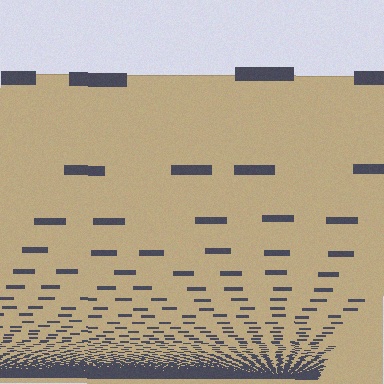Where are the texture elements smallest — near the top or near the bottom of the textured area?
Near the bottom.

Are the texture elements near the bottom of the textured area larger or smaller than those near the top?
Smaller. The gradient is inverted — elements near the bottom are smaller and denser.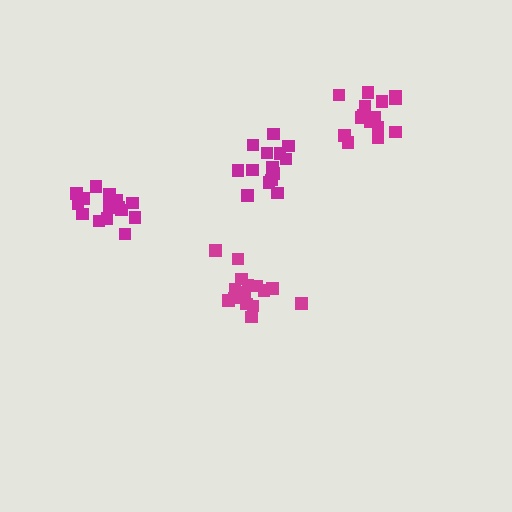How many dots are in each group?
Group 1: 15 dots, Group 2: 15 dots, Group 3: 15 dots, Group 4: 14 dots (59 total).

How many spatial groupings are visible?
There are 4 spatial groupings.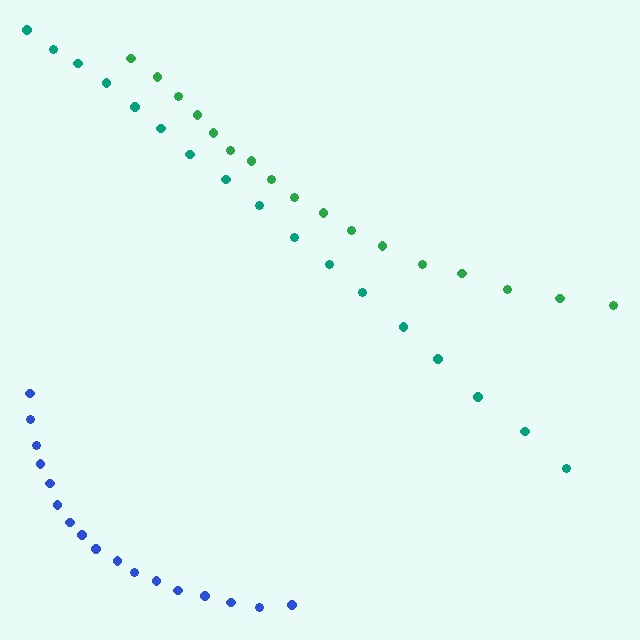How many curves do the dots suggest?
There are 3 distinct paths.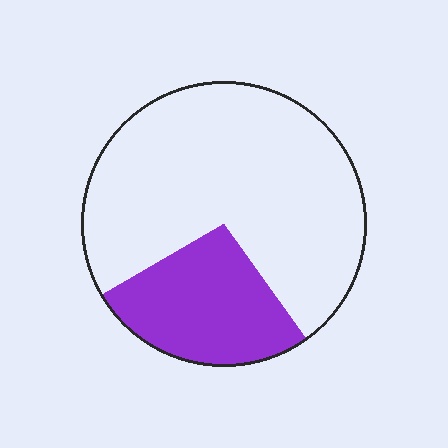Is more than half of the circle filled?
No.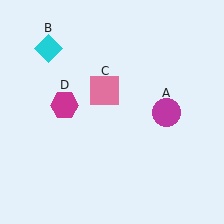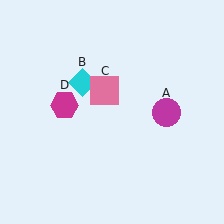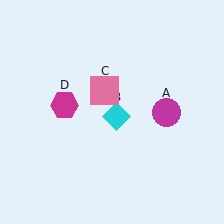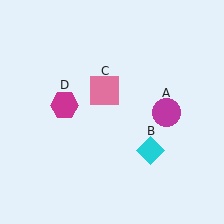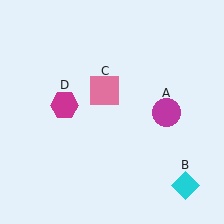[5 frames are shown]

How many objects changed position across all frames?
1 object changed position: cyan diamond (object B).